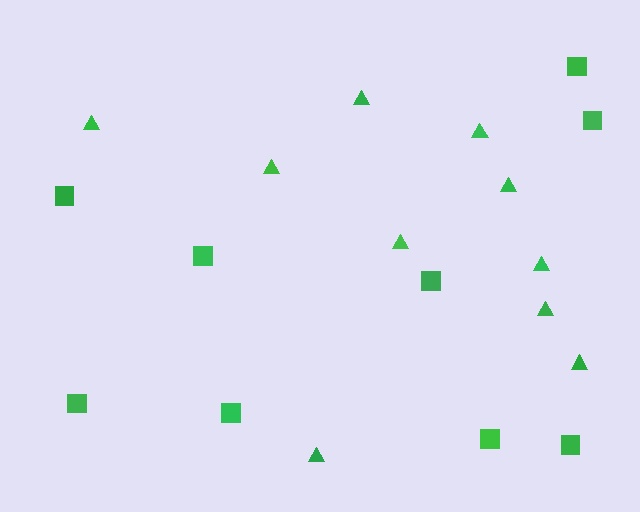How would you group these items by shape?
There are 2 groups: one group of squares (9) and one group of triangles (10).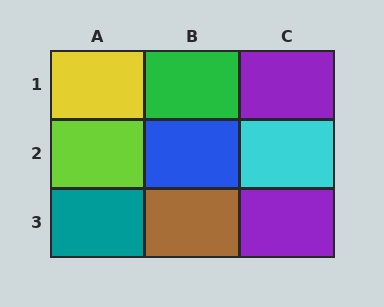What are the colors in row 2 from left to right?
Lime, blue, cyan.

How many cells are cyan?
1 cell is cyan.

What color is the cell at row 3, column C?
Purple.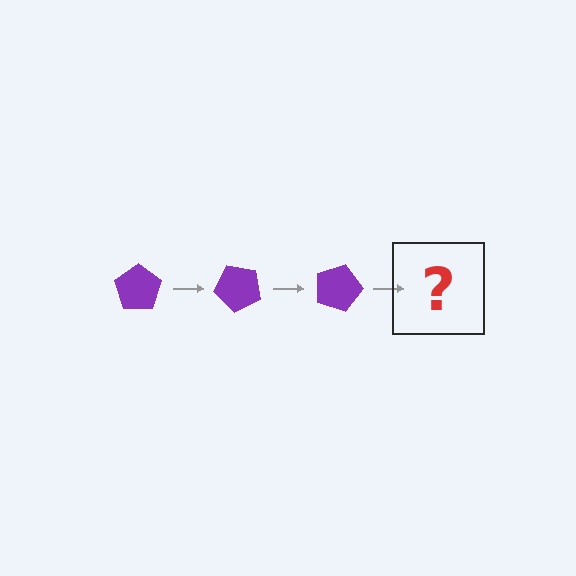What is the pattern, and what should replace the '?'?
The pattern is that the pentagon rotates 45 degrees each step. The '?' should be a purple pentagon rotated 135 degrees.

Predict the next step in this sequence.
The next step is a purple pentagon rotated 135 degrees.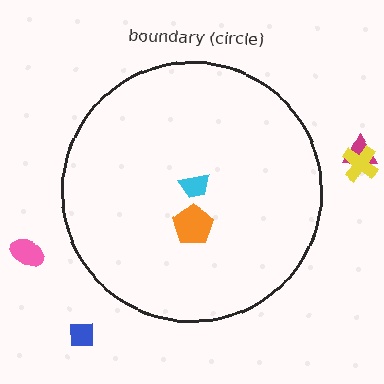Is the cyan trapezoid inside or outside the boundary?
Inside.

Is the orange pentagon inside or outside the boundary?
Inside.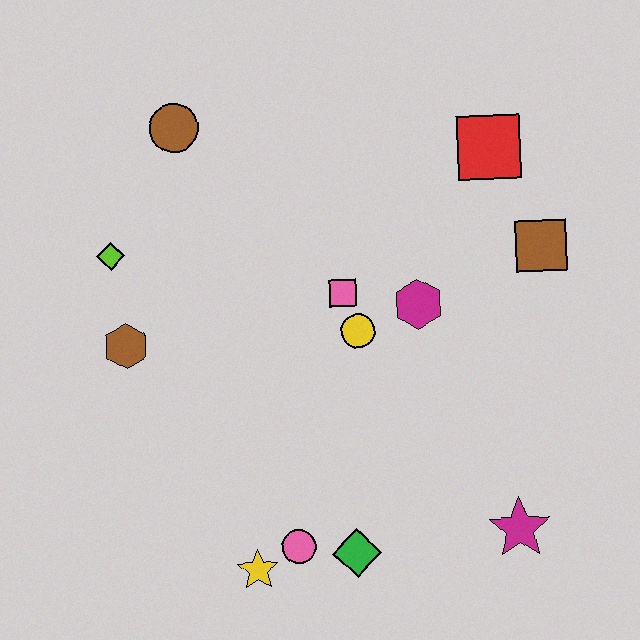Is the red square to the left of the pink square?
No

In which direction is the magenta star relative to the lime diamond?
The magenta star is to the right of the lime diamond.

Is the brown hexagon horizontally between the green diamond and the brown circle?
No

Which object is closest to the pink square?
The yellow circle is closest to the pink square.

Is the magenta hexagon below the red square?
Yes